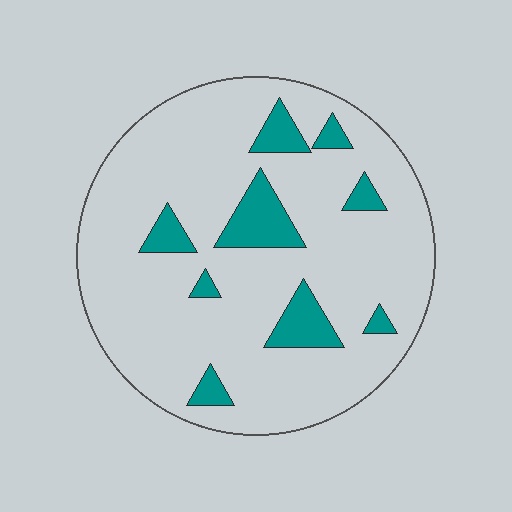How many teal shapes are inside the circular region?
9.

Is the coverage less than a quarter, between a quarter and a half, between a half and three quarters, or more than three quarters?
Less than a quarter.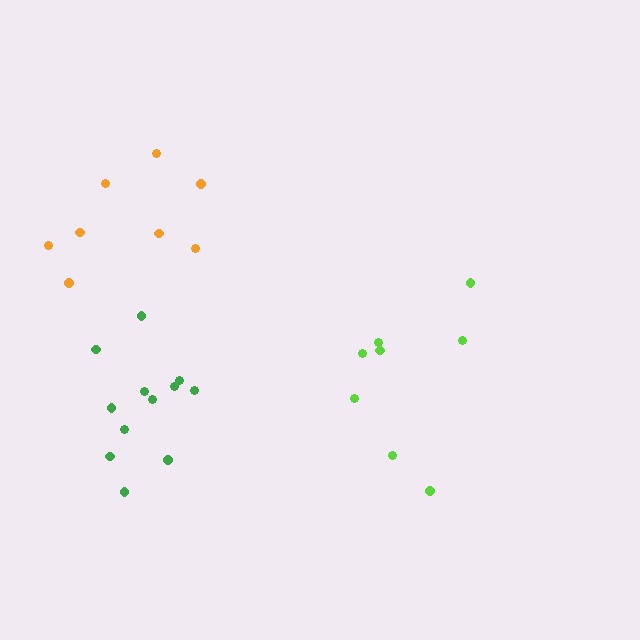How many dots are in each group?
Group 1: 12 dots, Group 2: 8 dots, Group 3: 8 dots (28 total).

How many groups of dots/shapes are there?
There are 3 groups.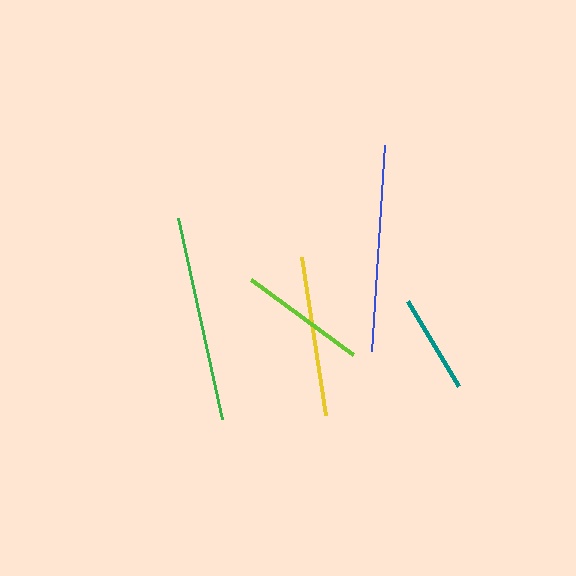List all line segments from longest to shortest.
From longest to shortest: green, blue, yellow, lime, teal.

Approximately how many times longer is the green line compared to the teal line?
The green line is approximately 2.1 times the length of the teal line.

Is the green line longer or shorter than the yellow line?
The green line is longer than the yellow line.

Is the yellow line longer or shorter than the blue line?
The blue line is longer than the yellow line.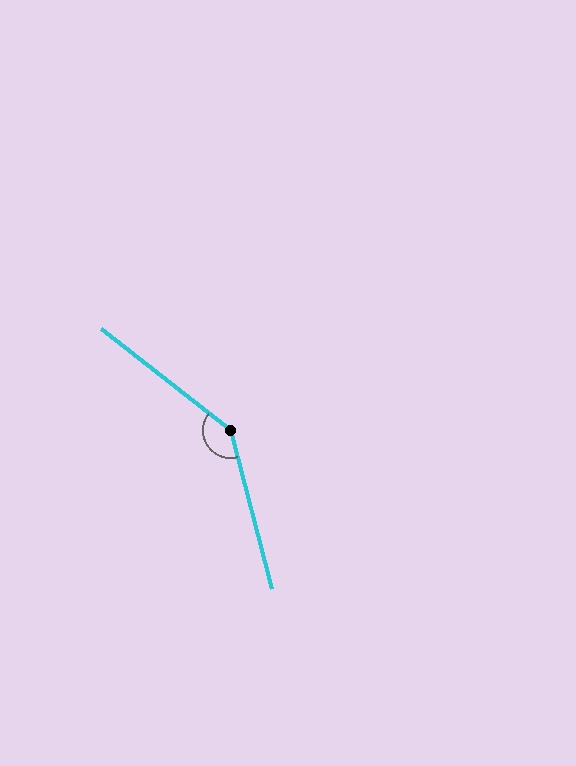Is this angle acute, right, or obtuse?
It is obtuse.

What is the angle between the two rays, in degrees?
Approximately 143 degrees.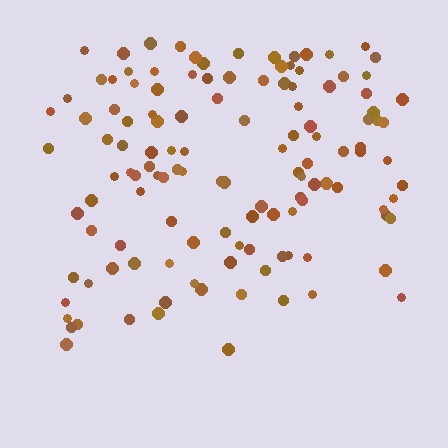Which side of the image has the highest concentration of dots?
The top.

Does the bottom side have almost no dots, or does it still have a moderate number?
Still a moderate number, just noticeably fewer than the top.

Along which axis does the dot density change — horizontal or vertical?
Vertical.